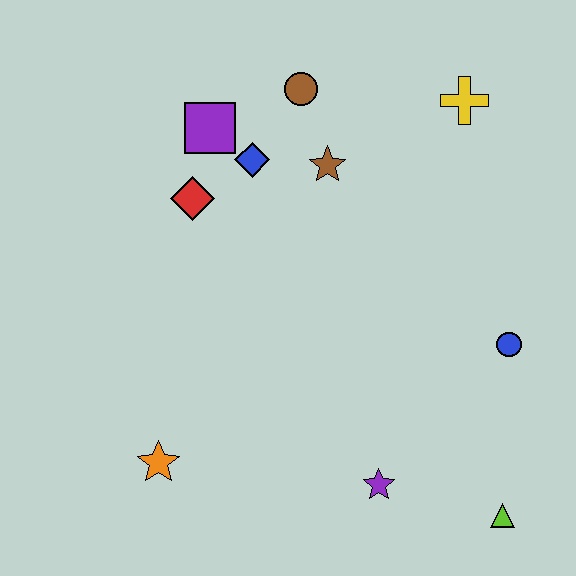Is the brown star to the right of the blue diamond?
Yes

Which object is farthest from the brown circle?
The lime triangle is farthest from the brown circle.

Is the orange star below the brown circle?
Yes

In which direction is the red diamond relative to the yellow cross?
The red diamond is to the left of the yellow cross.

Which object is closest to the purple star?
The lime triangle is closest to the purple star.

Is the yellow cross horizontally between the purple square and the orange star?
No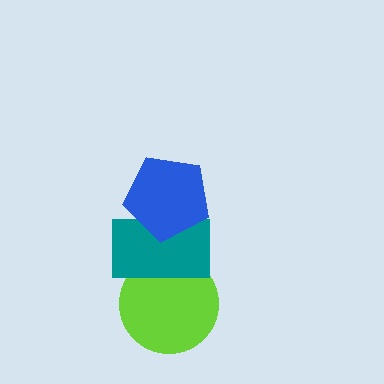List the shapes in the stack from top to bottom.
From top to bottom: the blue pentagon, the teal rectangle, the lime circle.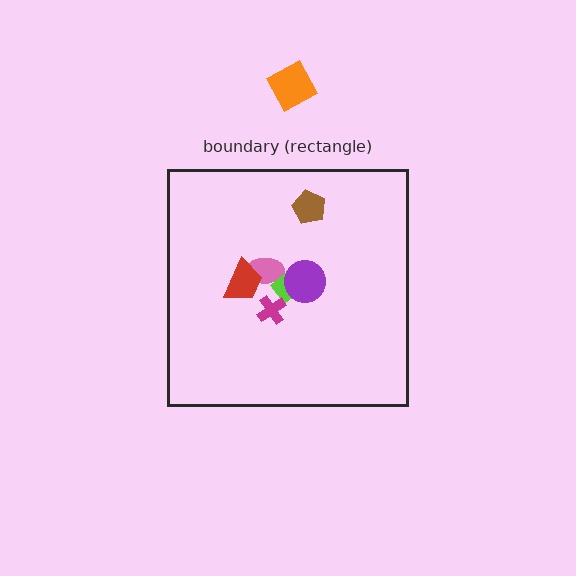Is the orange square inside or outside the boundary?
Outside.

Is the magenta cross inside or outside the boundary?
Inside.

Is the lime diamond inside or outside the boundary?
Inside.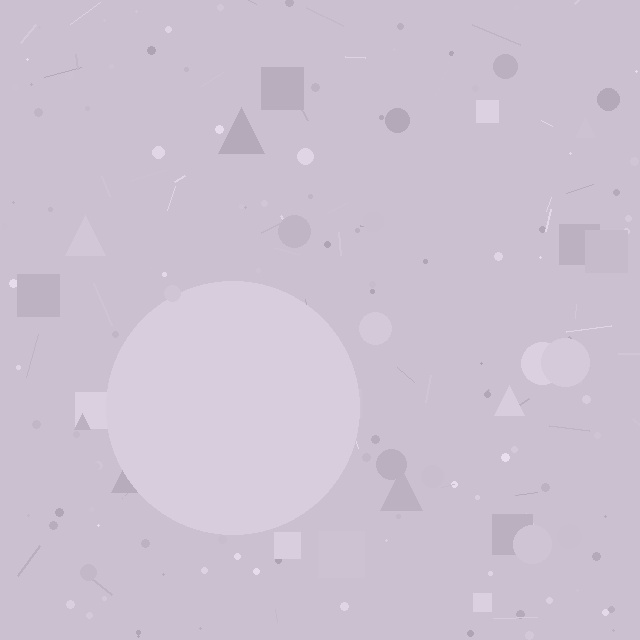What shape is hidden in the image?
A circle is hidden in the image.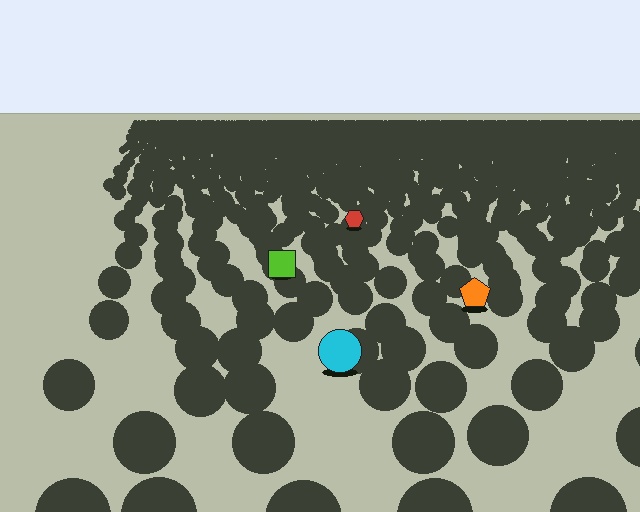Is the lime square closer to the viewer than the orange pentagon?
No. The orange pentagon is closer — you can tell from the texture gradient: the ground texture is coarser near it.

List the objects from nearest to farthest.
From nearest to farthest: the cyan circle, the orange pentagon, the lime square, the red hexagon.